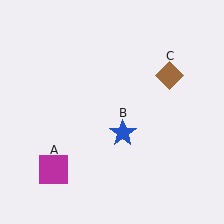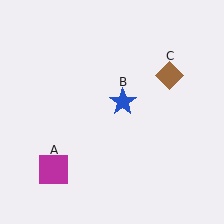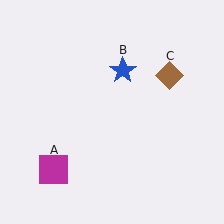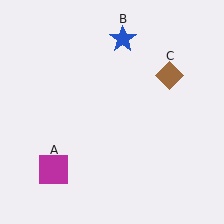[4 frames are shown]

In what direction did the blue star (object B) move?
The blue star (object B) moved up.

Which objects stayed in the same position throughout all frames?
Magenta square (object A) and brown diamond (object C) remained stationary.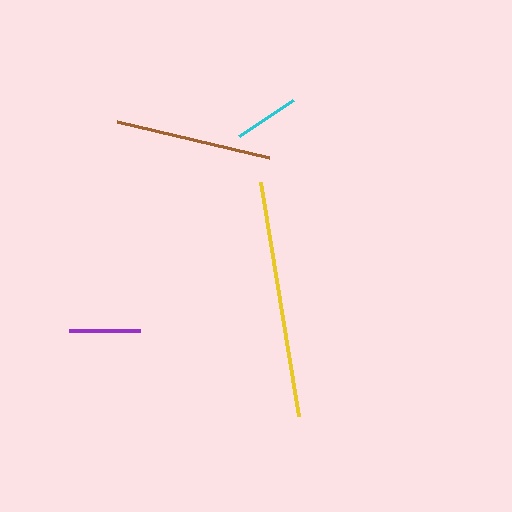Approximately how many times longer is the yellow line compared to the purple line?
The yellow line is approximately 3.3 times the length of the purple line.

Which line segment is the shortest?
The cyan line is the shortest at approximately 65 pixels.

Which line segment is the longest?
The yellow line is the longest at approximately 238 pixels.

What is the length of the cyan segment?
The cyan segment is approximately 65 pixels long.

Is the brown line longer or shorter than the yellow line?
The yellow line is longer than the brown line.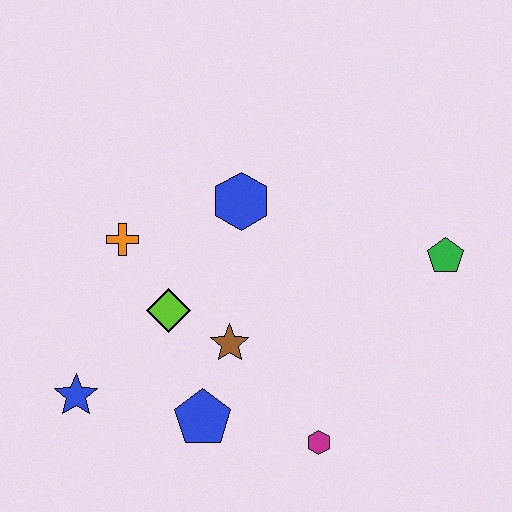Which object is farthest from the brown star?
The green pentagon is farthest from the brown star.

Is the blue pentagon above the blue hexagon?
No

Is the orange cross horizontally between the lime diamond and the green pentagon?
No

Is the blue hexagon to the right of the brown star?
Yes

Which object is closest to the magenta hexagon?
The blue pentagon is closest to the magenta hexagon.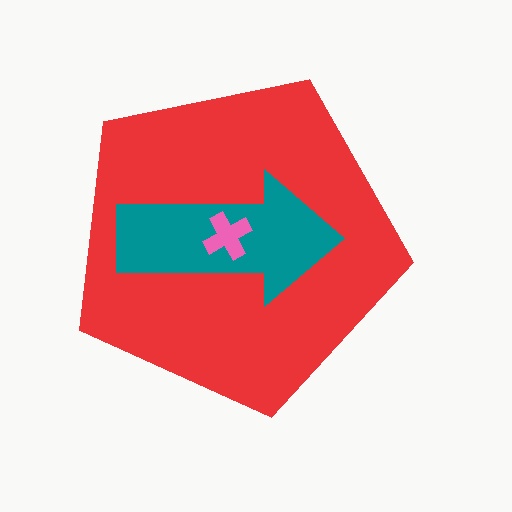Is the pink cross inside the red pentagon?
Yes.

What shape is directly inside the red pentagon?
The teal arrow.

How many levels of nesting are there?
3.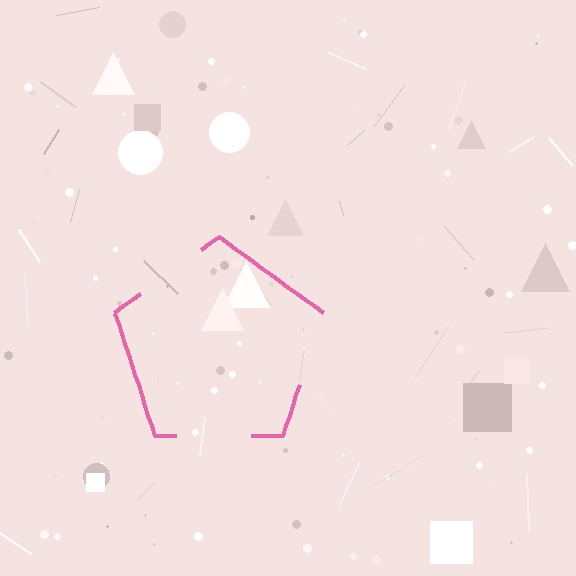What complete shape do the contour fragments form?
The contour fragments form a pentagon.